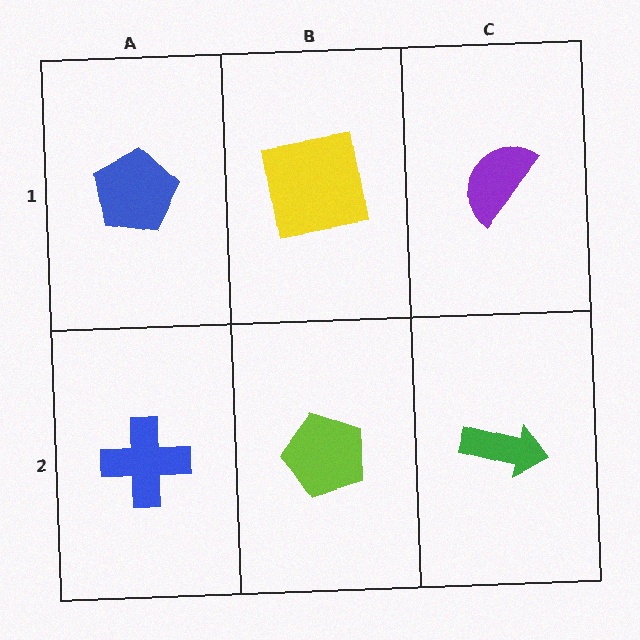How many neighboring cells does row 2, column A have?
2.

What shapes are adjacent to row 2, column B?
A yellow square (row 1, column B), a blue cross (row 2, column A), a green arrow (row 2, column C).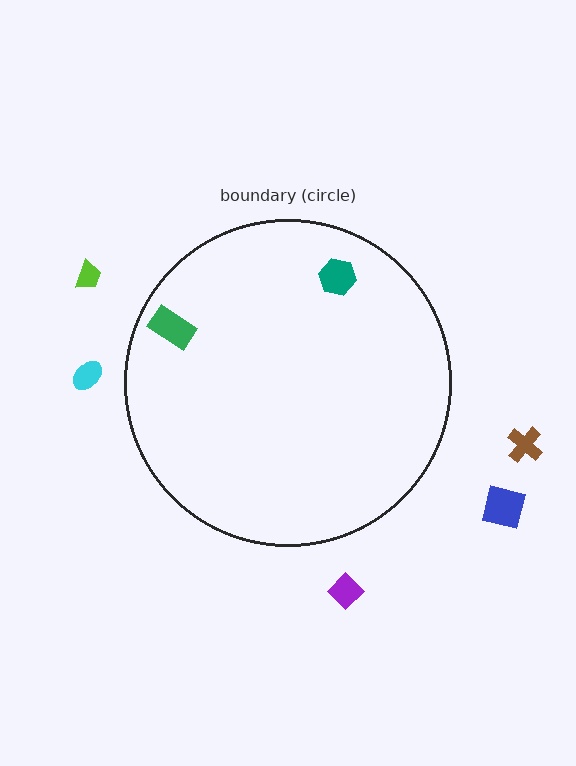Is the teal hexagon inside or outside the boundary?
Inside.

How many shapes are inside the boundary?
2 inside, 5 outside.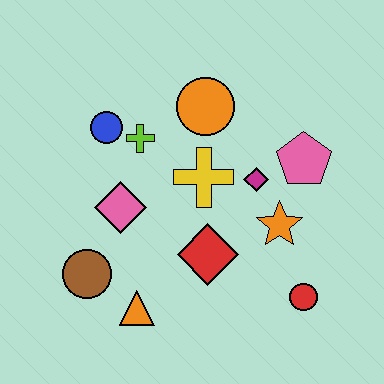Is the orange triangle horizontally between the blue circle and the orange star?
Yes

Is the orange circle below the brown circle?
No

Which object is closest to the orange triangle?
The brown circle is closest to the orange triangle.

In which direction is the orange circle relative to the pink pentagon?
The orange circle is to the left of the pink pentagon.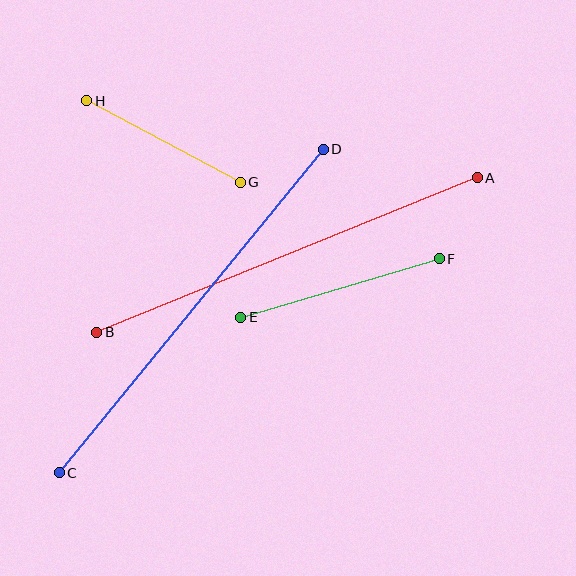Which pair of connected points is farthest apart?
Points C and D are farthest apart.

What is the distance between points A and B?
The distance is approximately 410 pixels.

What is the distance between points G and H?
The distance is approximately 174 pixels.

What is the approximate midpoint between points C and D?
The midpoint is at approximately (191, 311) pixels.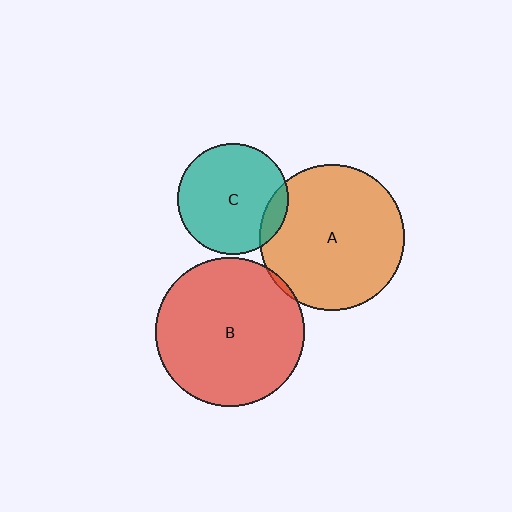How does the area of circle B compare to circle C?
Approximately 1.8 times.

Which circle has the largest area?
Circle B (red).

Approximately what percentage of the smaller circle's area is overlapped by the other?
Approximately 5%.